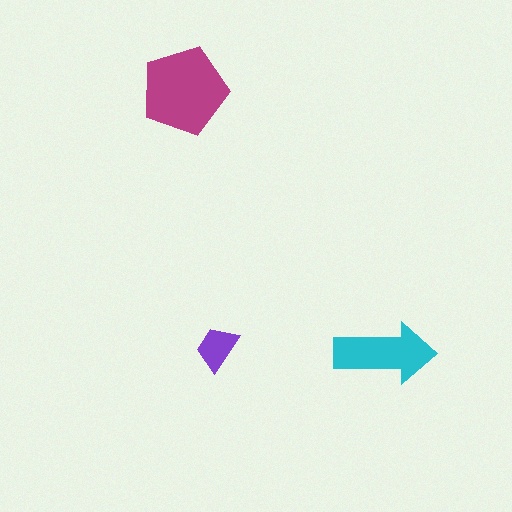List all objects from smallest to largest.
The purple trapezoid, the cyan arrow, the magenta pentagon.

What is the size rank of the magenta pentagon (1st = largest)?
1st.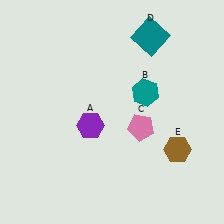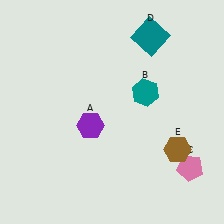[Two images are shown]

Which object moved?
The pink pentagon (C) moved right.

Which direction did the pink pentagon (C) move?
The pink pentagon (C) moved right.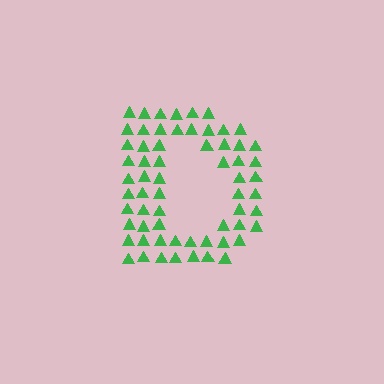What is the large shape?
The large shape is the letter D.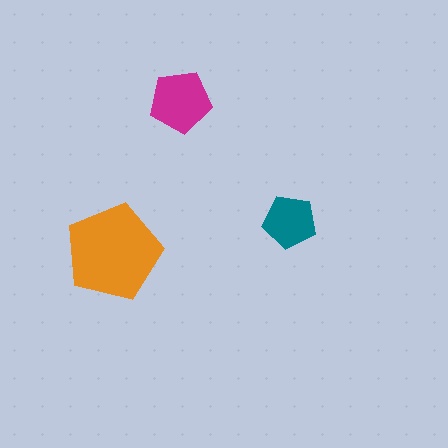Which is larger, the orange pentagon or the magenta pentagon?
The orange one.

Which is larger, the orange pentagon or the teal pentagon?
The orange one.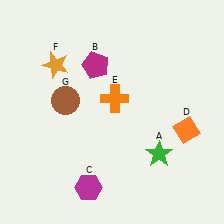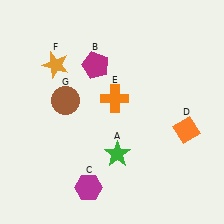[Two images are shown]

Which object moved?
The green star (A) moved left.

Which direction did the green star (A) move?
The green star (A) moved left.